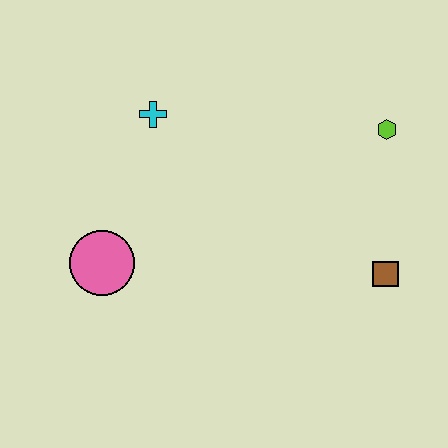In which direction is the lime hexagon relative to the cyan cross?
The lime hexagon is to the right of the cyan cross.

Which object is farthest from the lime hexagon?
The pink circle is farthest from the lime hexagon.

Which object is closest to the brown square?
The lime hexagon is closest to the brown square.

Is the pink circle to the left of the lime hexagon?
Yes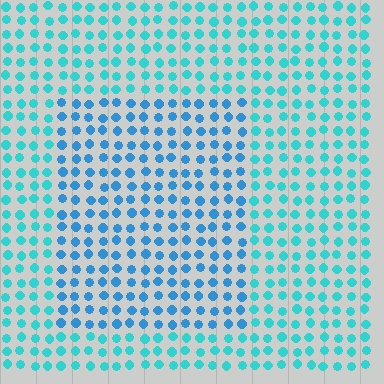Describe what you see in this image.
The image is filled with small cyan elements in a uniform arrangement. A rectangle-shaped region is visible where the elements are tinted to a slightly different hue, forming a subtle color boundary.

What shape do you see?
I see a rectangle.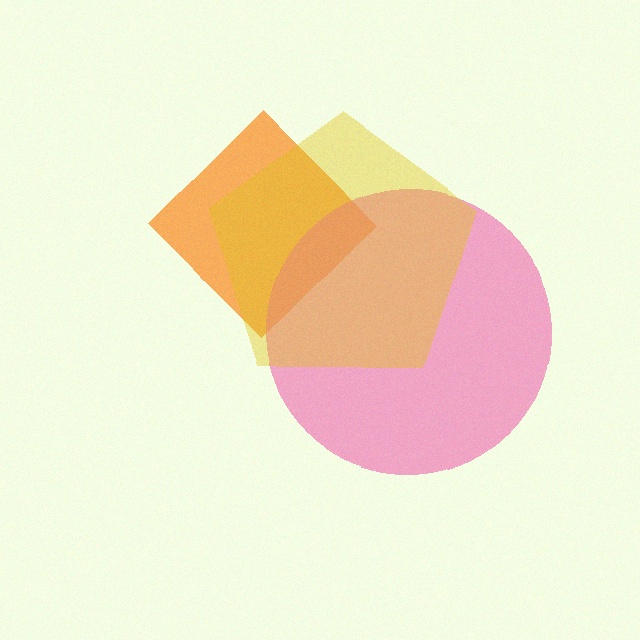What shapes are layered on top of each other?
The layered shapes are: an orange diamond, a pink circle, a yellow pentagon.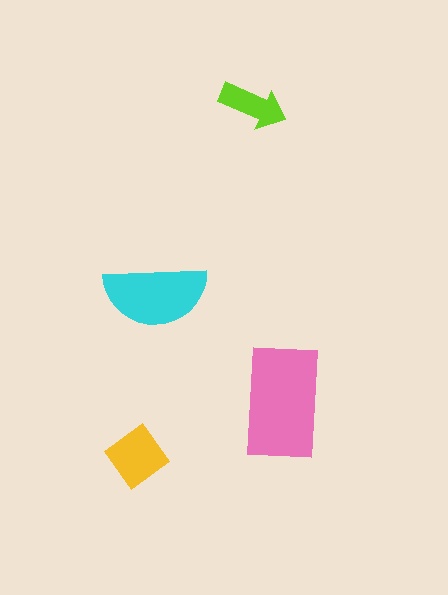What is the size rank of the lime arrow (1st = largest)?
4th.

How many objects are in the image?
There are 4 objects in the image.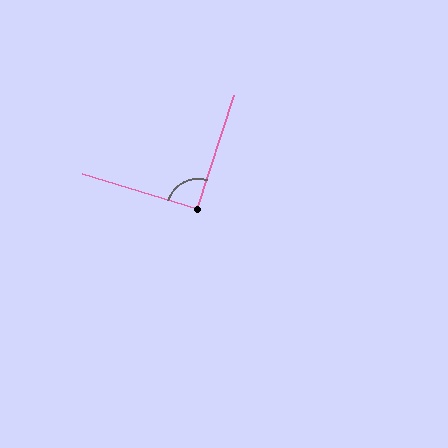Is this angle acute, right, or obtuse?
It is approximately a right angle.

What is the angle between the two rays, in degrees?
Approximately 91 degrees.